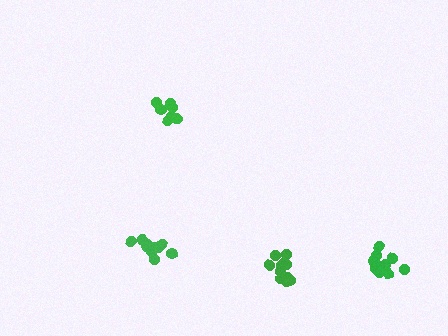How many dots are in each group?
Group 1: 11 dots, Group 2: 11 dots, Group 3: 7 dots, Group 4: 10 dots (39 total).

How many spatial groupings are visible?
There are 4 spatial groupings.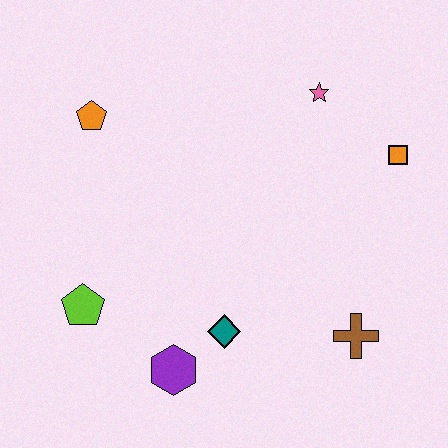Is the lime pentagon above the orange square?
No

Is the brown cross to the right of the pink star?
Yes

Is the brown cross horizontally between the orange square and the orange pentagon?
Yes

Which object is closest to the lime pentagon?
The purple hexagon is closest to the lime pentagon.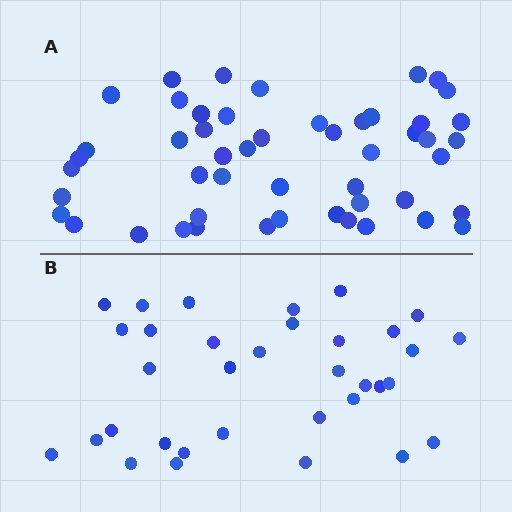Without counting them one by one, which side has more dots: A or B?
Region A (the top region) has more dots.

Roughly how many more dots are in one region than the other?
Region A has approximately 15 more dots than region B.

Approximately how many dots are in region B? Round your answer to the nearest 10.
About 30 dots. (The exact count is 34, which rounds to 30.)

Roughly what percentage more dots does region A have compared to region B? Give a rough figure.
About 45% more.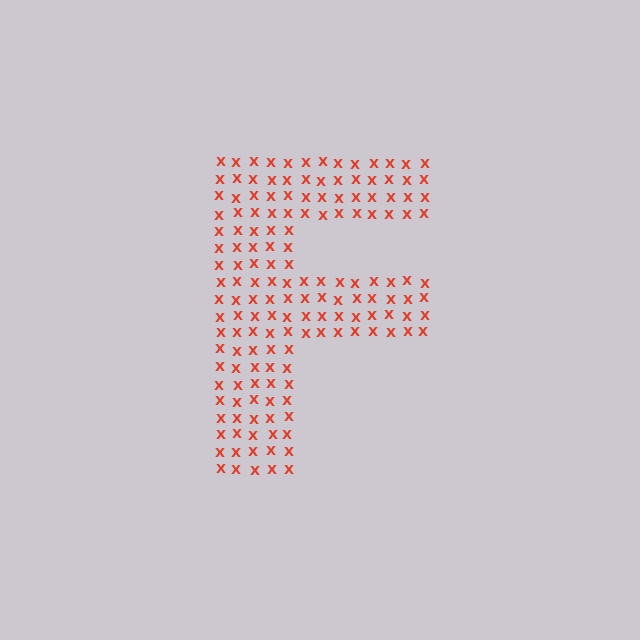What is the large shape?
The large shape is the letter F.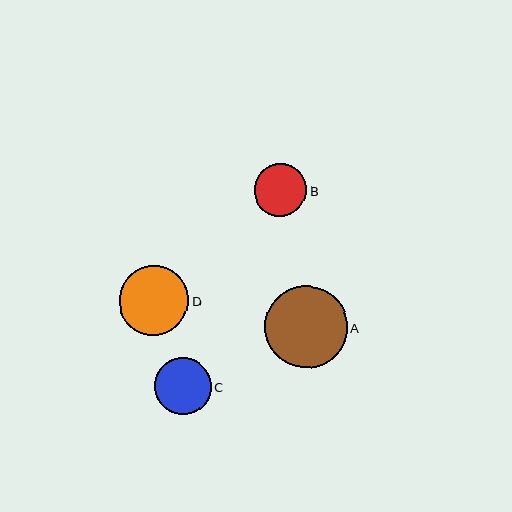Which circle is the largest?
Circle A is the largest with a size of approximately 82 pixels.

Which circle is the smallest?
Circle B is the smallest with a size of approximately 53 pixels.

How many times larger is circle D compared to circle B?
Circle D is approximately 1.3 times the size of circle B.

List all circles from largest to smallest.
From largest to smallest: A, D, C, B.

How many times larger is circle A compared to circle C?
Circle A is approximately 1.5 times the size of circle C.